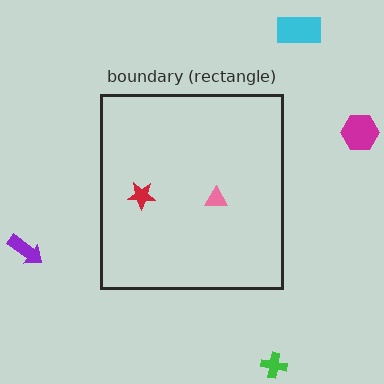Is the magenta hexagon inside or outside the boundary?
Outside.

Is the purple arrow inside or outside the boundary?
Outside.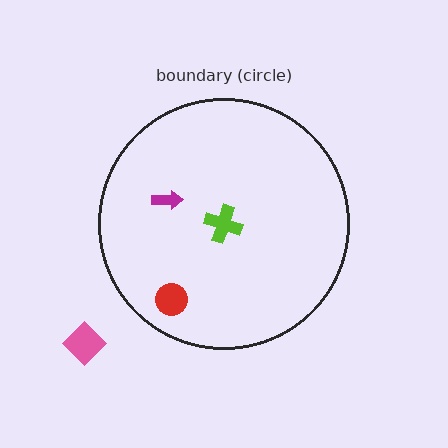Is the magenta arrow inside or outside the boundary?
Inside.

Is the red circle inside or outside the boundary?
Inside.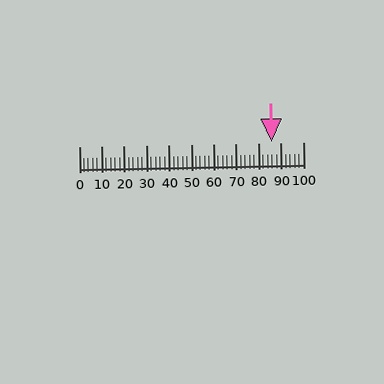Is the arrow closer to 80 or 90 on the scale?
The arrow is closer to 90.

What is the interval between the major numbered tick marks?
The major tick marks are spaced 10 units apart.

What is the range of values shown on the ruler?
The ruler shows values from 0 to 100.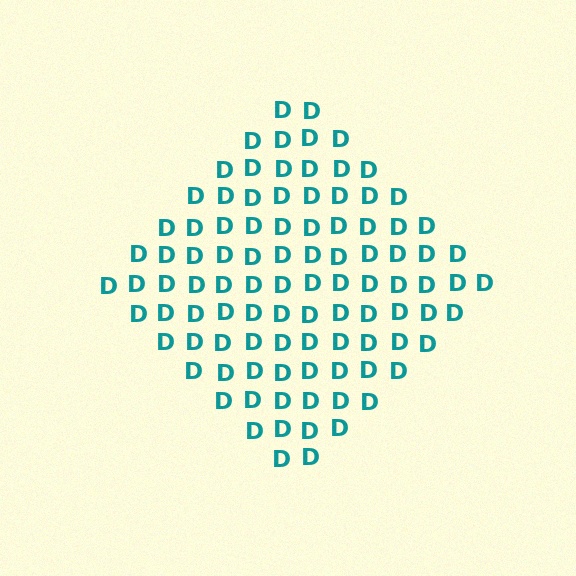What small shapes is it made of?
It is made of small letter D's.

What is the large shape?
The large shape is a diamond.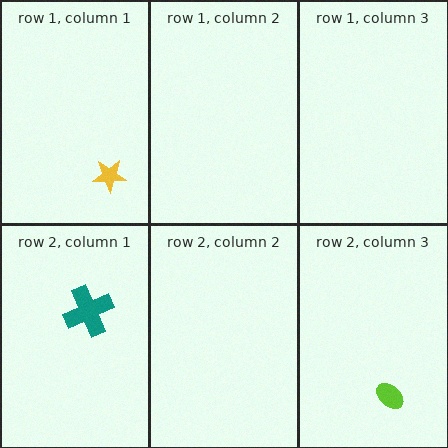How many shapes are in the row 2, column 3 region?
1.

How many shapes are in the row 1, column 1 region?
1.